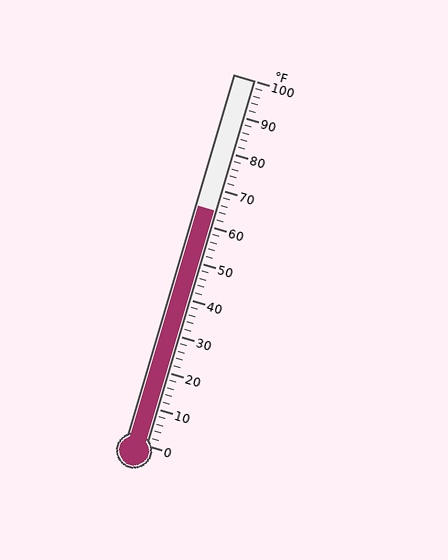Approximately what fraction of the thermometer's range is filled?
The thermometer is filled to approximately 65% of its range.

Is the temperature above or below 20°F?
The temperature is above 20°F.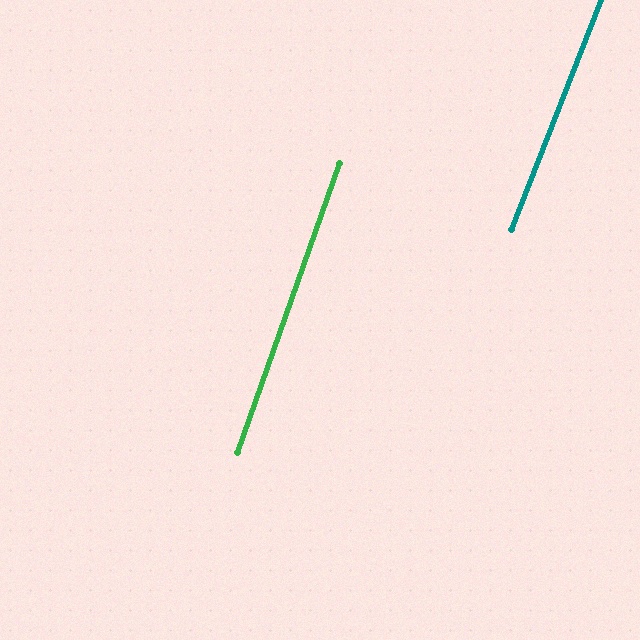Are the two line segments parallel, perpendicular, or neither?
Parallel — their directions differ by only 1.9°.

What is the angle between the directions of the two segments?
Approximately 2 degrees.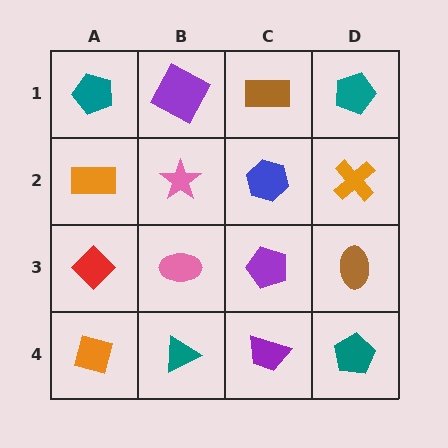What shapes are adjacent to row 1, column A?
An orange rectangle (row 2, column A), a purple square (row 1, column B).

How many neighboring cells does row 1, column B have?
3.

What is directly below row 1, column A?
An orange rectangle.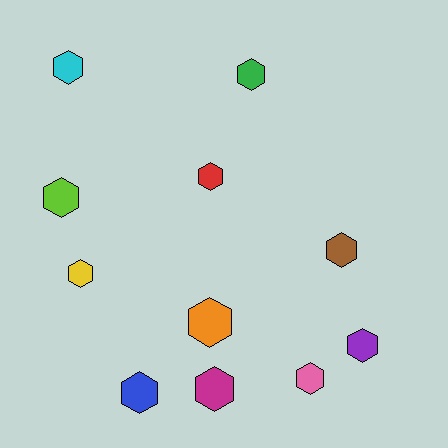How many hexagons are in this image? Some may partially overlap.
There are 11 hexagons.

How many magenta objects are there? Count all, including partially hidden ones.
There is 1 magenta object.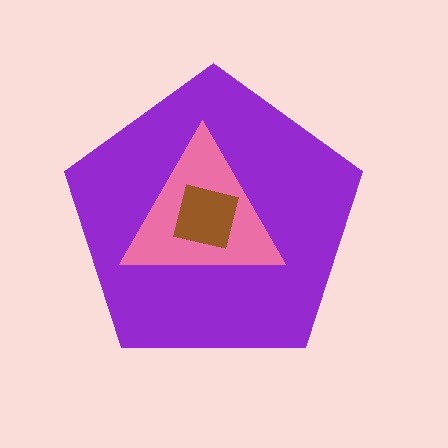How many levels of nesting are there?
3.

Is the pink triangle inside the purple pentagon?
Yes.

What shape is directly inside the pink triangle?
The brown square.